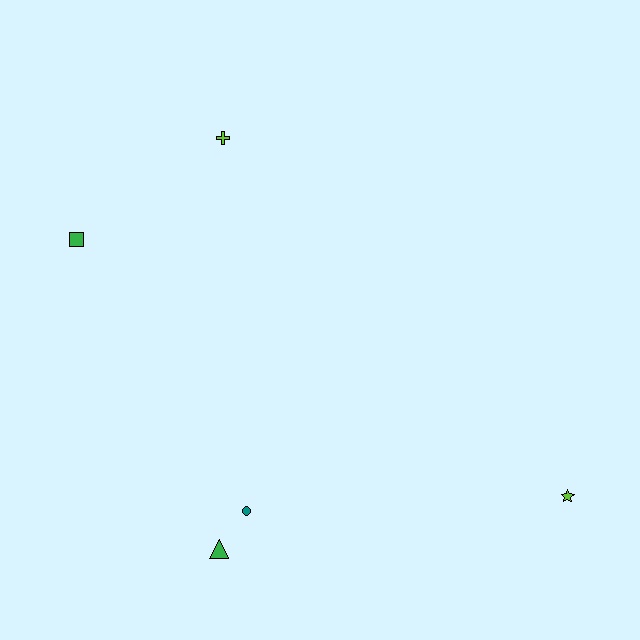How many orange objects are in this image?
There are no orange objects.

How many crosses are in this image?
There is 1 cross.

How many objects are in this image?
There are 5 objects.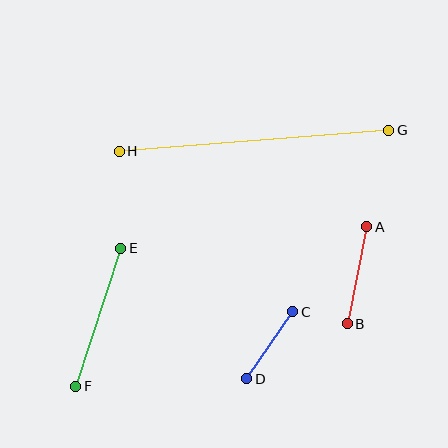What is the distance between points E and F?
The distance is approximately 145 pixels.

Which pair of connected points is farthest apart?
Points G and H are farthest apart.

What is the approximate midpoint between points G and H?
The midpoint is at approximately (254, 141) pixels.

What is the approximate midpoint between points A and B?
The midpoint is at approximately (357, 275) pixels.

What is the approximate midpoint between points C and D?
The midpoint is at approximately (270, 345) pixels.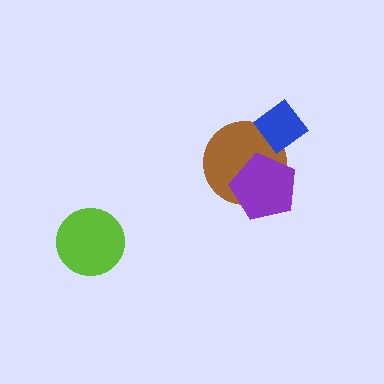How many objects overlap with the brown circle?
2 objects overlap with the brown circle.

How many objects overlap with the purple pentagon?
1 object overlaps with the purple pentagon.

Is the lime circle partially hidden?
No, no other shape covers it.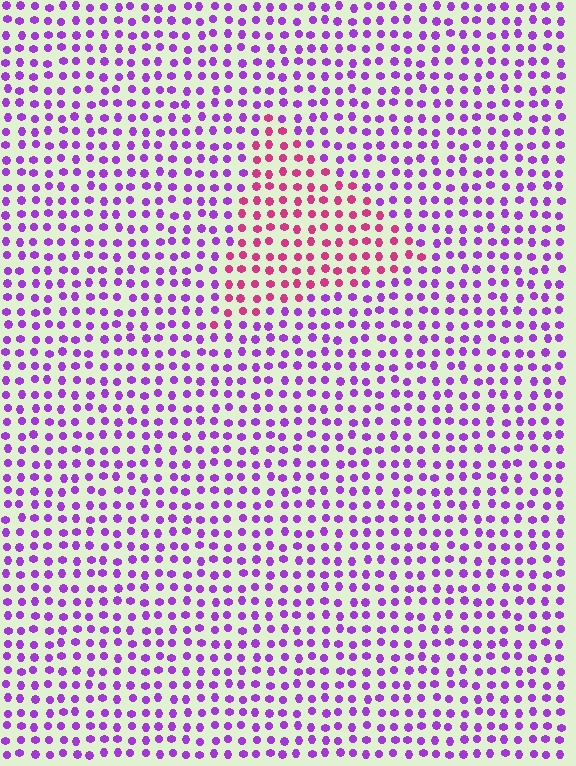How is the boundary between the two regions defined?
The boundary is defined purely by a slight shift in hue (about 47 degrees). Spacing, size, and orientation are identical on both sides.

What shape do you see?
I see a triangle.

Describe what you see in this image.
The image is filled with small purple elements in a uniform arrangement. A triangle-shaped region is visible where the elements are tinted to a slightly different hue, forming a subtle color boundary.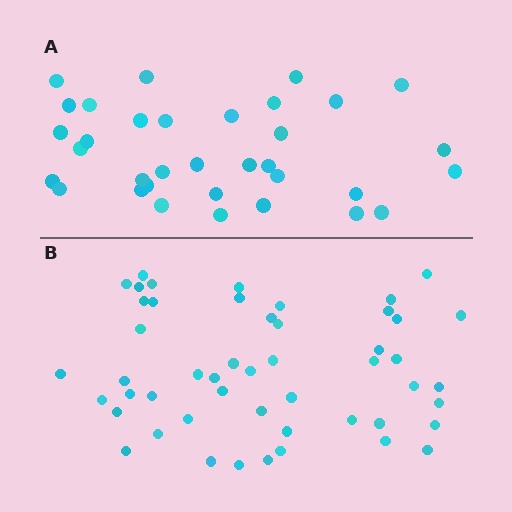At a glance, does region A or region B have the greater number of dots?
Region B (the bottom region) has more dots.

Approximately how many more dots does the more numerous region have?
Region B has approximately 15 more dots than region A.